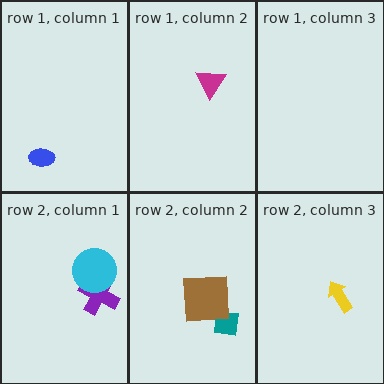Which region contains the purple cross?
The row 2, column 1 region.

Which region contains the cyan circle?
The row 2, column 1 region.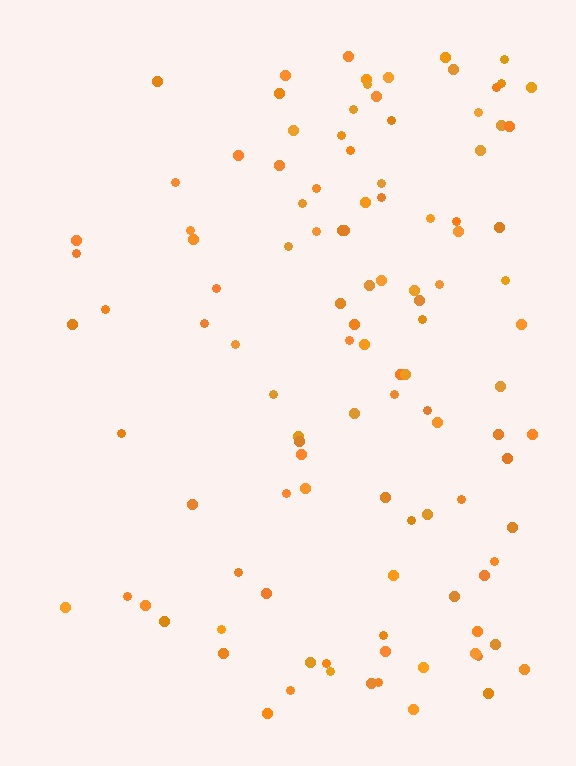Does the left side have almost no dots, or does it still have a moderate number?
Still a moderate number, just noticeably fewer than the right.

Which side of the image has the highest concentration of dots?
The right.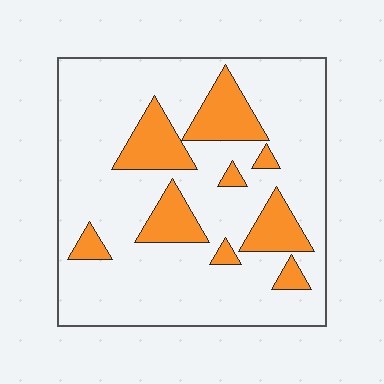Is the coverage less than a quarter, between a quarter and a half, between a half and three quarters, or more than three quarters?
Less than a quarter.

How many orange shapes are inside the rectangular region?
9.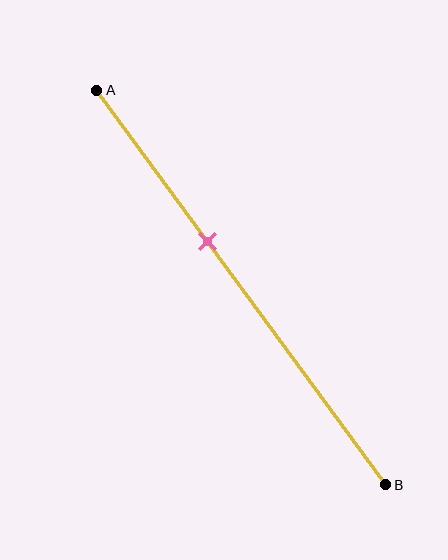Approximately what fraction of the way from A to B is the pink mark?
The pink mark is approximately 40% of the way from A to B.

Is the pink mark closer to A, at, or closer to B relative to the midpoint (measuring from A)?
The pink mark is closer to point A than the midpoint of segment AB.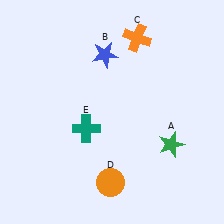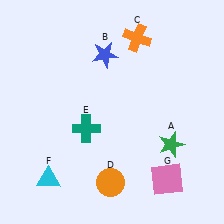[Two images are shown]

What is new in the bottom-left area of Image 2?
A cyan triangle (F) was added in the bottom-left area of Image 2.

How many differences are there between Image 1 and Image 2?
There are 2 differences between the two images.